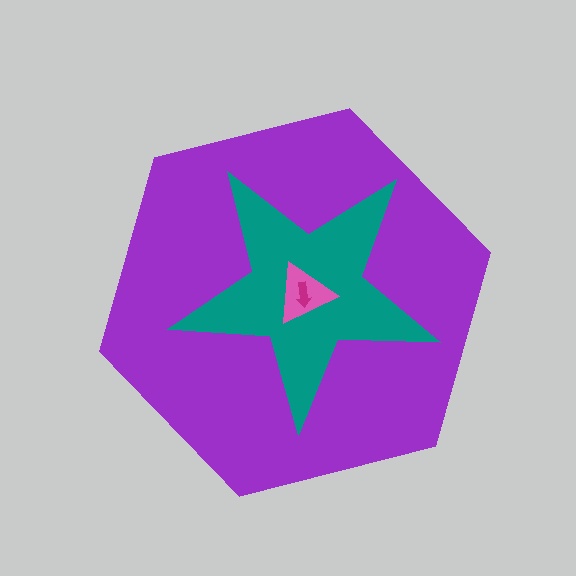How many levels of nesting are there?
4.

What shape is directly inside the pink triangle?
The magenta arrow.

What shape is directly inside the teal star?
The pink triangle.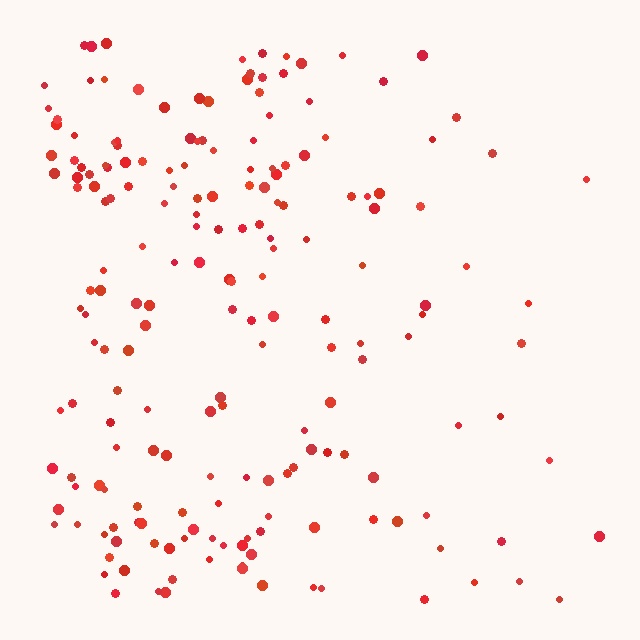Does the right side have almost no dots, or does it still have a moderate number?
Still a moderate number, just noticeably fewer than the left.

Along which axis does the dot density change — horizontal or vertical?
Horizontal.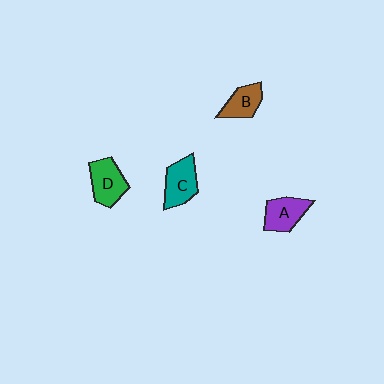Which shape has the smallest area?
Shape B (brown).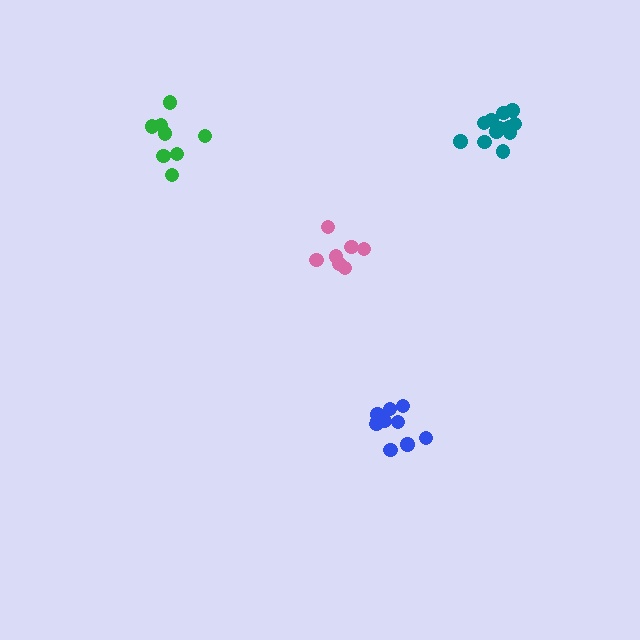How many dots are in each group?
Group 1: 7 dots, Group 2: 8 dots, Group 3: 10 dots, Group 4: 12 dots (37 total).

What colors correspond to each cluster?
The clusters are colored: pink, green, blue, teal.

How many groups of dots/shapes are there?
There are 4 groups.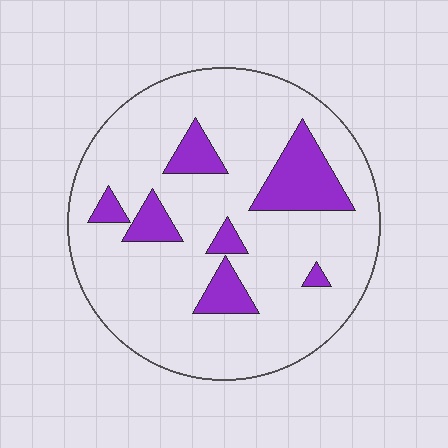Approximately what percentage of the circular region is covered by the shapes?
Approximately 15%.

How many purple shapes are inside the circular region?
7.